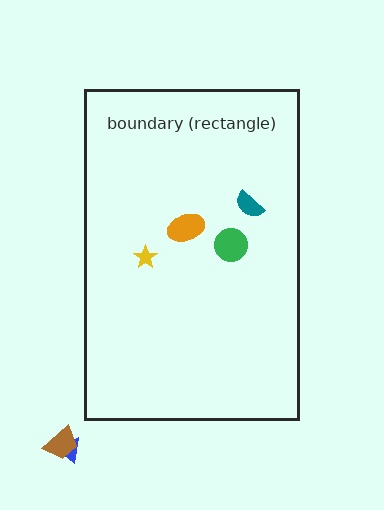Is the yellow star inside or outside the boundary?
Inside.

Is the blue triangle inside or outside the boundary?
Outside.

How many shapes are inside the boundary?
4 inside, 2 outside.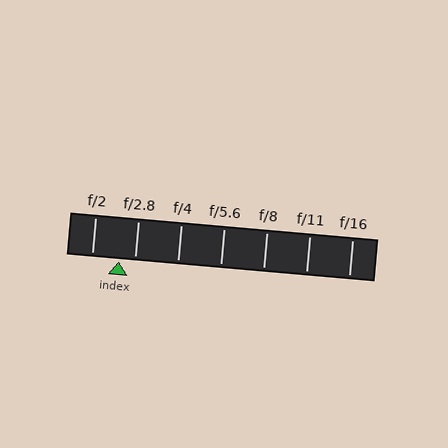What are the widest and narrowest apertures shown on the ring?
The widest aperture shown is f/2 and the narrowest is f/16.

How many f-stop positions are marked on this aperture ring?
There are 7 f-stop positions marked.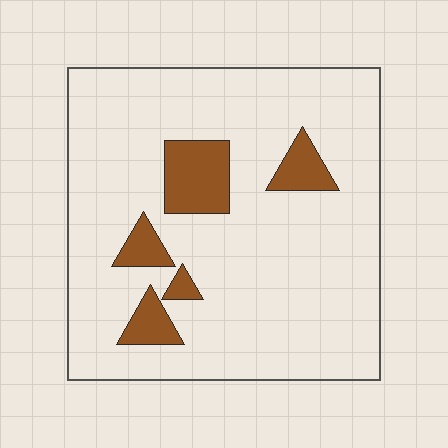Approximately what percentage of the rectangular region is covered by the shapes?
Approximately 10%.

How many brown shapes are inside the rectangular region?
5.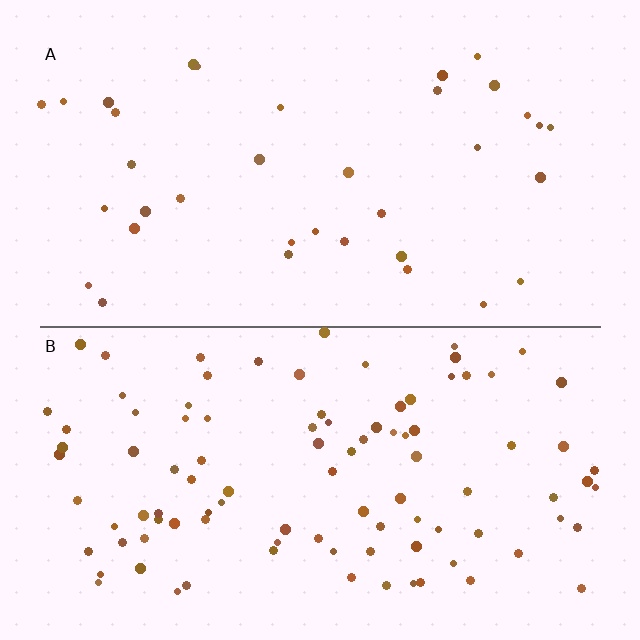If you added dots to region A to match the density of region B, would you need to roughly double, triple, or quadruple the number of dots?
Approximately triple.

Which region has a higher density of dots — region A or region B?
B (the bottom).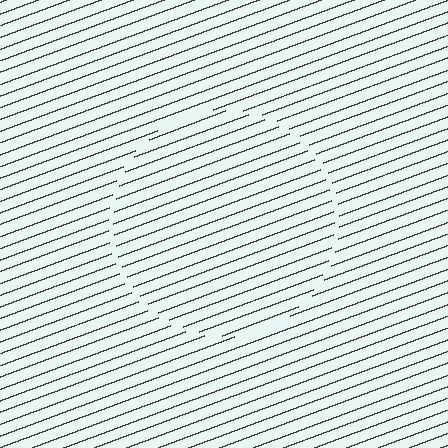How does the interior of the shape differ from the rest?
The interior of the shape contains the same grating, shifted by half a period — the contour is defined by the phase discontinuity where line-ends from the inner and outer gratings abut.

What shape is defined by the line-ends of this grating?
An illusory circle. The interior of the shape contains the same grating, shifted by half a period — the contour is defined by the phase discontinuity where line-ends from the inner and outer gratings abut.